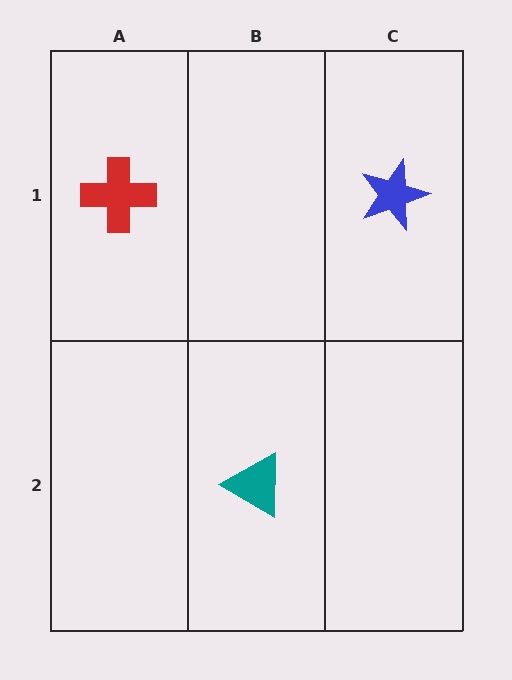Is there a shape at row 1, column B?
No, that cell is empty.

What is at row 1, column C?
A blue star.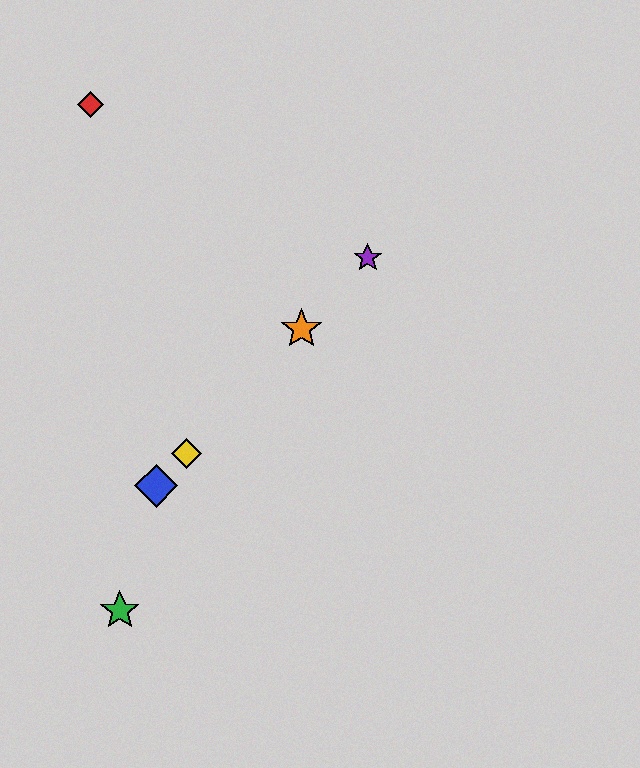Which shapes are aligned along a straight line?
The blue diamond, the yellow diamond, the purple star, the orange star are aligned along a straight line.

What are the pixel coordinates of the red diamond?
The red diamond is at (91, 104).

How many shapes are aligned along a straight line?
4 shapes (the blue diamond, the yellow diamond, the purple star, the orange star) are aligned along a straight line.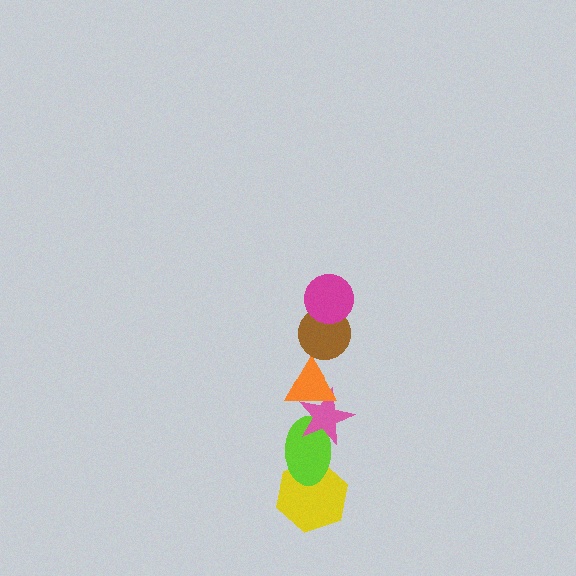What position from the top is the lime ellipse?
The lime ellipse is 5th from the top.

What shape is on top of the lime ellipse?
The pink star is on top of the lime ellipse.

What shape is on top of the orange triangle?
The brown circle is on top of the orange triangle.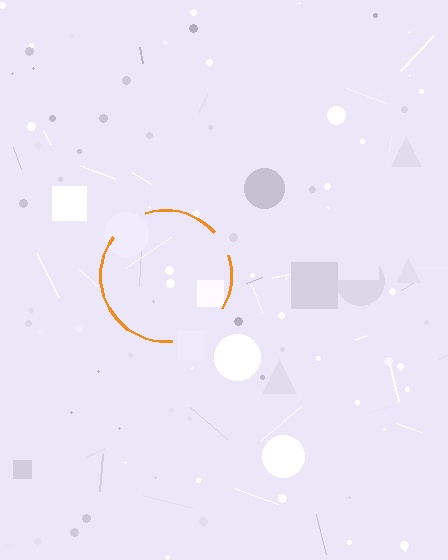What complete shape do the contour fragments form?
The contour fragments form a circle.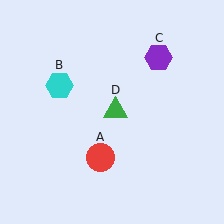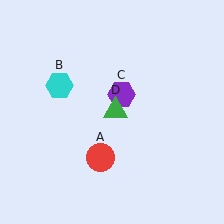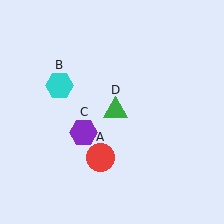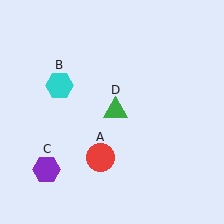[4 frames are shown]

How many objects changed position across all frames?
1 object changed position: purple hexagon (object C).